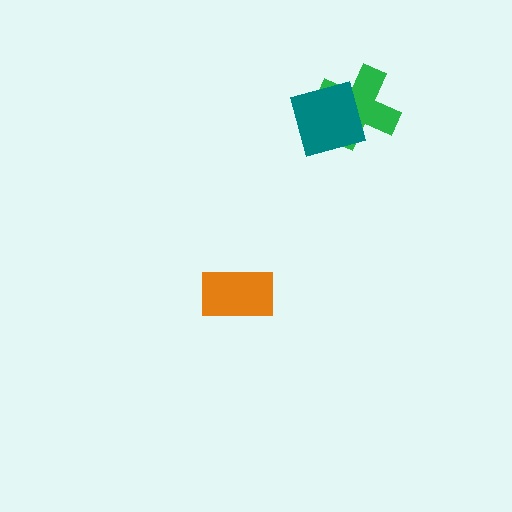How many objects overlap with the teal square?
1 object overlaps with the teal square.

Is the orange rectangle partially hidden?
No, no other shape covers it.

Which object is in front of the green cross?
The teal square is in front of the green cross.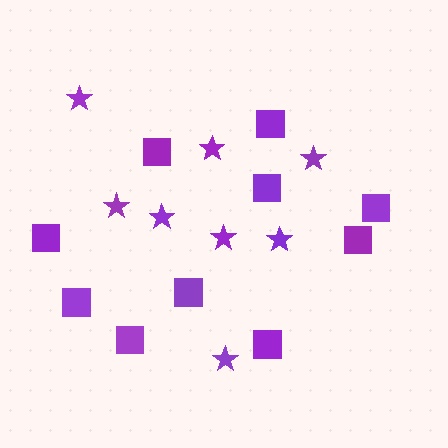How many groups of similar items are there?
There are 2 groups: one group of squares (10) and one group of stars (8).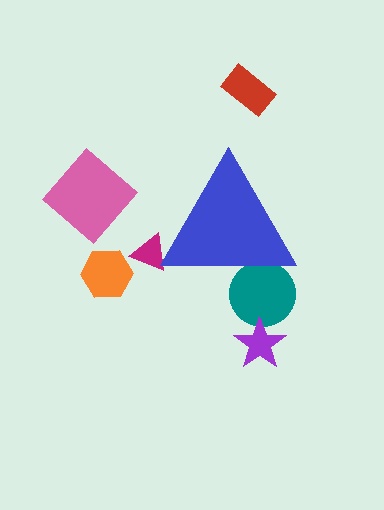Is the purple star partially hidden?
No, the purple star is fully visible.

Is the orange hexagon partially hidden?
No, the orange hexagon is fully visible.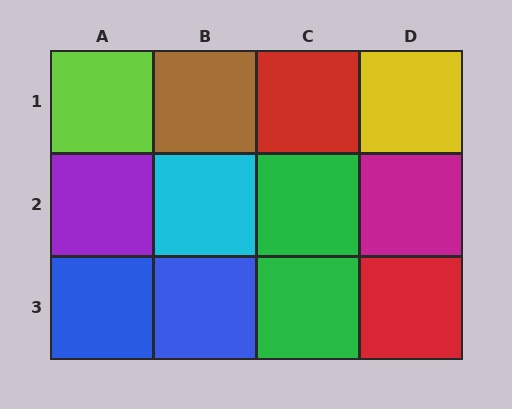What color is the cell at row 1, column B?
Brown.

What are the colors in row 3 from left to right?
Blue, blue, green, red.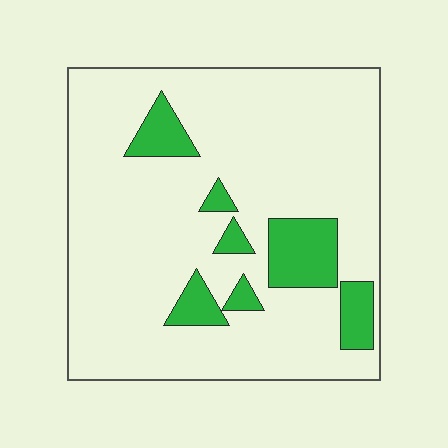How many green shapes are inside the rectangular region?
7.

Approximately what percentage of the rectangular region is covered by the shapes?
Approximately 15%.